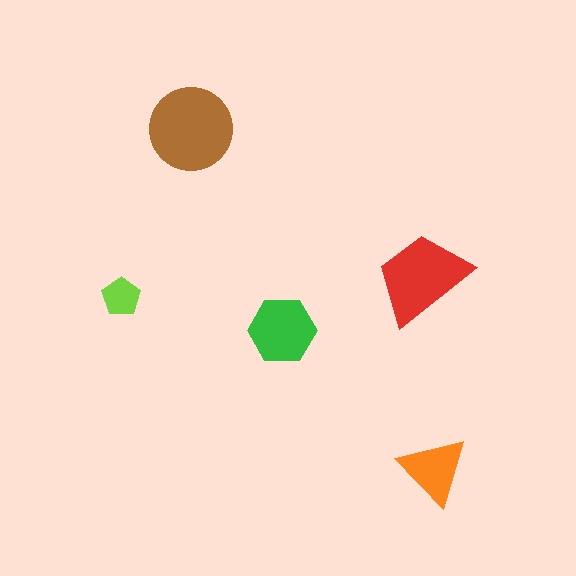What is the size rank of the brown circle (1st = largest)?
1st.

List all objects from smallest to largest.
The lime pentagon, the orange triangle, the green hexagon, the red trapezoid, the brown circle.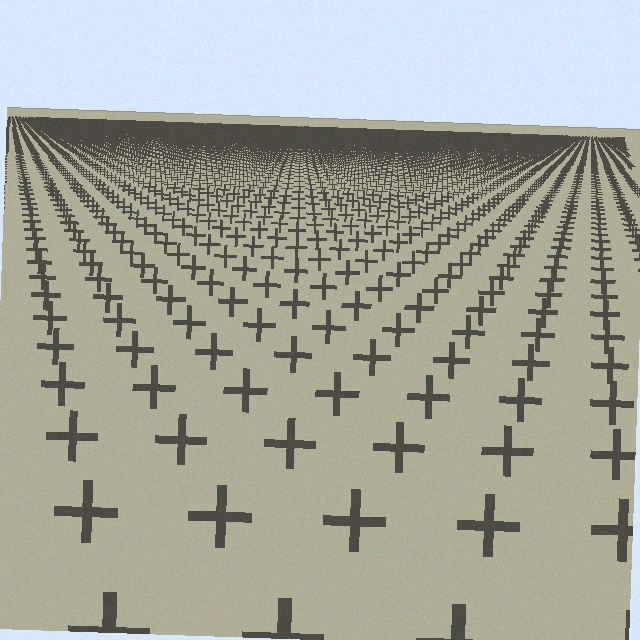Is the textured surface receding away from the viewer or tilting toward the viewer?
The surface is receding away from the viewer. Texture elements get smaller and denser toward the top.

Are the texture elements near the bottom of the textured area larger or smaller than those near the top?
Larger. Near the bottom, elements are closer to the viewer and appear at a bigger on-screen size.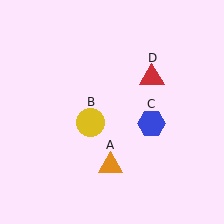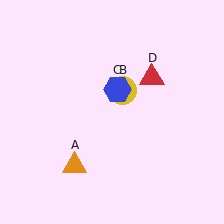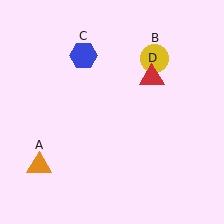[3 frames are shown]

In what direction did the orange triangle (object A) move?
The orange triangle (object A) moved left.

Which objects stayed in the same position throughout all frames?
Red triangle (object D) remained stationary.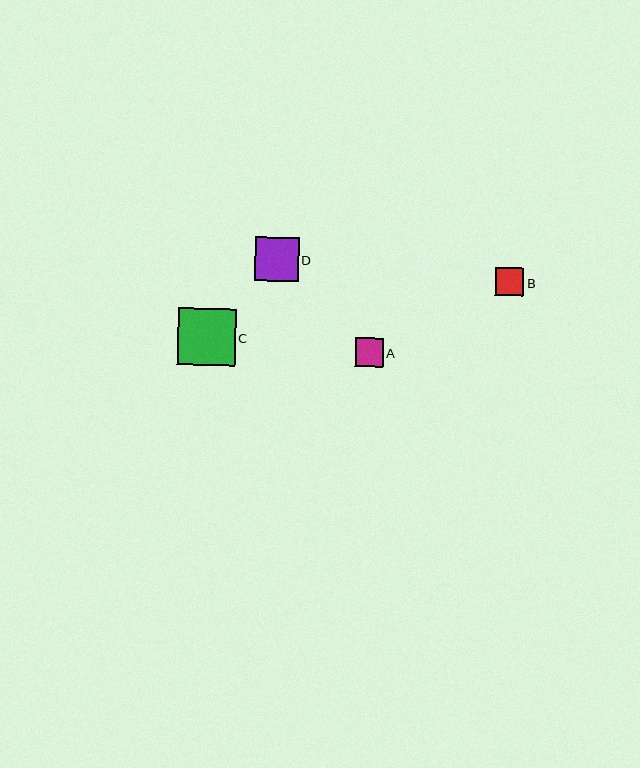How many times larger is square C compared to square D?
Square C is approximately 1.3 times the size of square D.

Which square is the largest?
Square C is the largest with a size of approximately 57 pixels.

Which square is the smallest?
Square A is the smallest with a size of approximately 28 pixels.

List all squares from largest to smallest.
From largest to smallest: C, D, B, A.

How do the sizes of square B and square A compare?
Square B and square A are approximately the same size.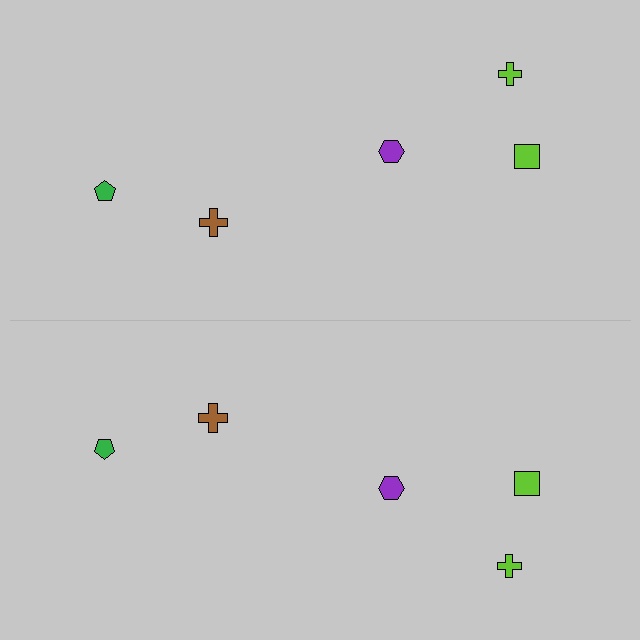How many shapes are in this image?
There are 10 shapes in this image.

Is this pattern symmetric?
Yes, this pattern has bilateral (reflection) symmetry.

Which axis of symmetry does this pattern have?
The pattern has a horizontal axis of symmetry running through the center of the image.